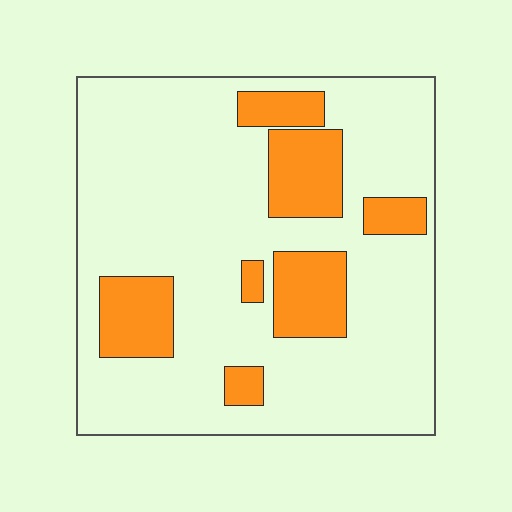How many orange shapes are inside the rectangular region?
7.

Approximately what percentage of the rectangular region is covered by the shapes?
Approximately 20%.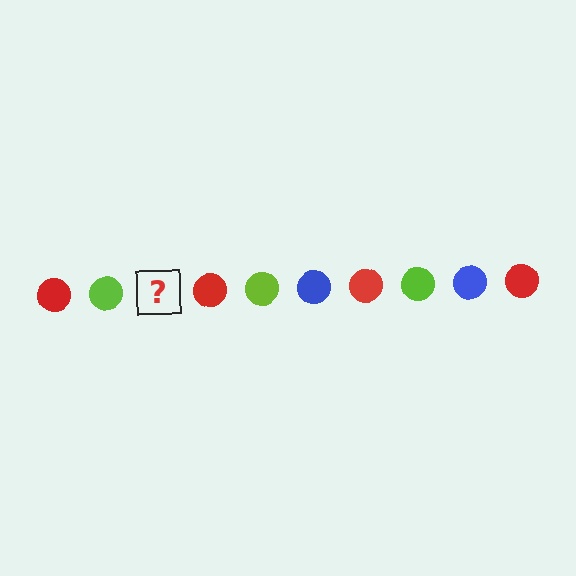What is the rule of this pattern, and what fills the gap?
The rule is that the pattern cycles through red, lime, blue circles. The gap should be filled with a blue circle.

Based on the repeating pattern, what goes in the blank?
The blank should be a blue circle.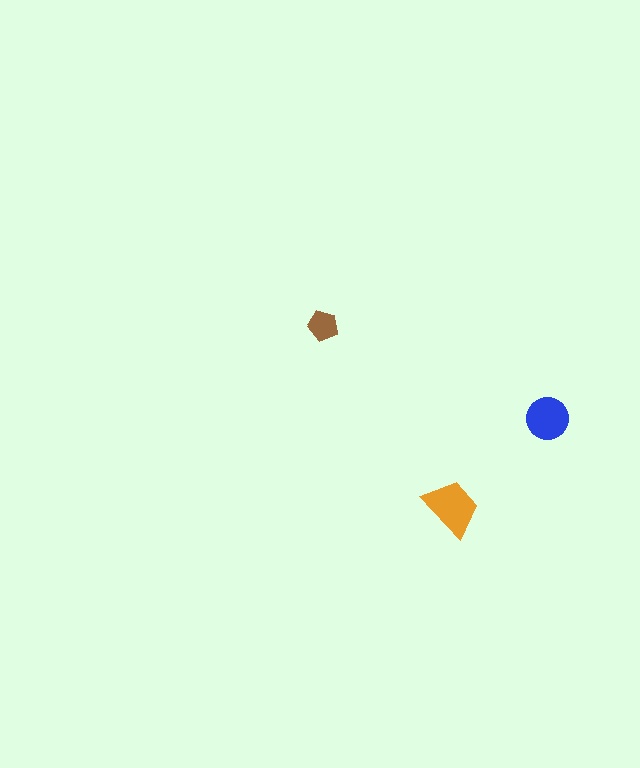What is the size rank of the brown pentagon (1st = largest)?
3rd.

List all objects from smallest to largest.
The brown pentagon, the blue circle, the orange trapezoid.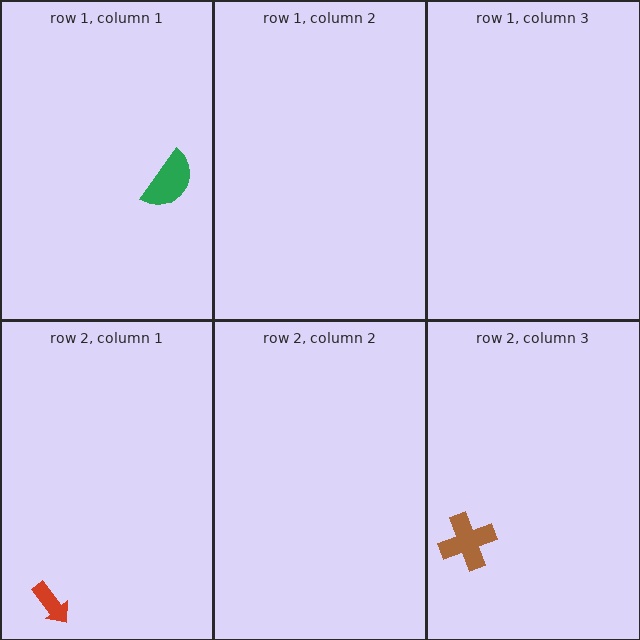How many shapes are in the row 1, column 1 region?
1.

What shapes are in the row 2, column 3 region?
The brown cross.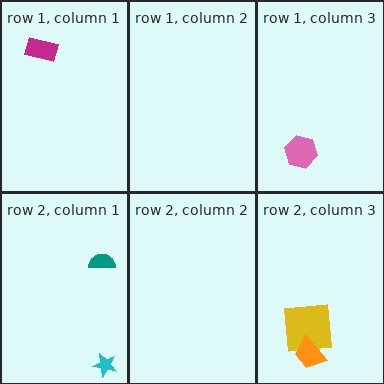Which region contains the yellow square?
The row 2, column 3 region.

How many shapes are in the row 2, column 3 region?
2.